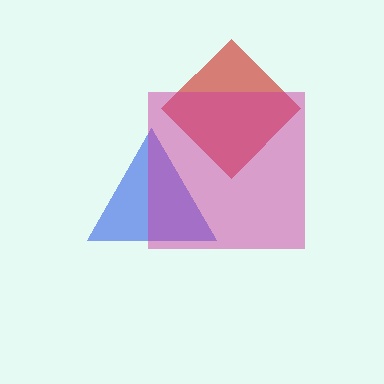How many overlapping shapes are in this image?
There are 3 overlapping shapes in the image.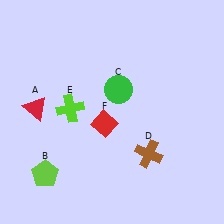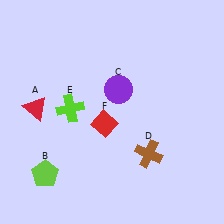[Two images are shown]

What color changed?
The circle (C) changed from green in Image 1 to purple in Image 2.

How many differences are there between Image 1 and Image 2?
There is 1 difference between the two images.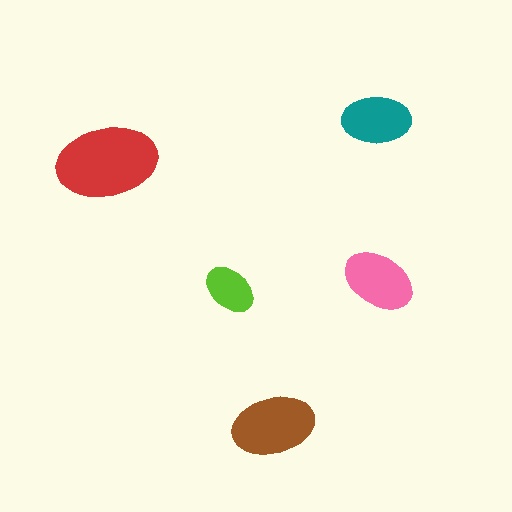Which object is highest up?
The teal ellipse is topmost.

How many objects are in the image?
There are 5 objects in the image.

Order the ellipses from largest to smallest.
the red one, the brown one, the pink one, the teal one, the lime one.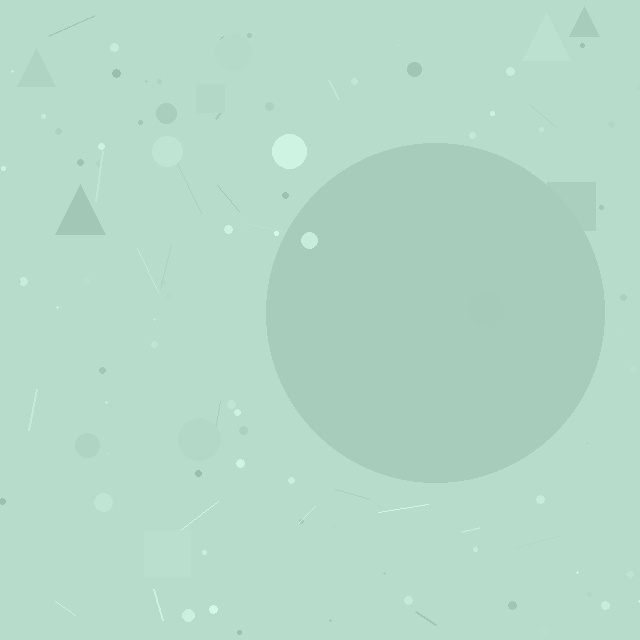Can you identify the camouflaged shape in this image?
The camouflaged shape is a circle.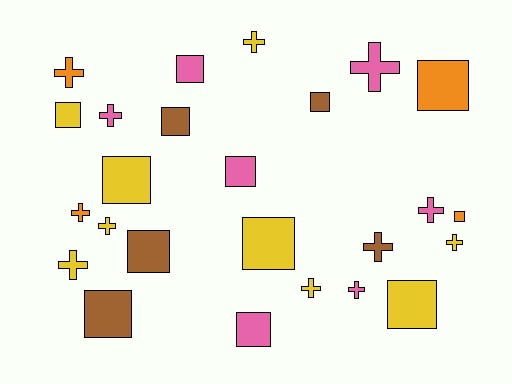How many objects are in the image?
There are 25 objects.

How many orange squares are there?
There are 2 orange squares.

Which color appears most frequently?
Yellow, with 9 objects.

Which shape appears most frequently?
Square, with 13 objects.